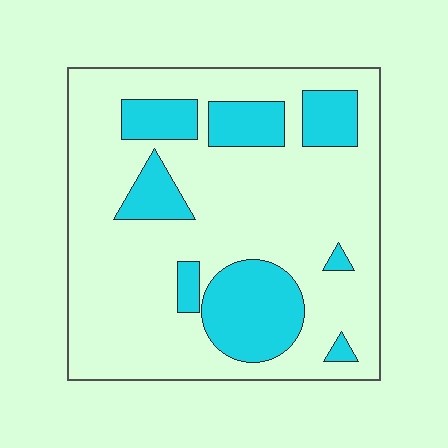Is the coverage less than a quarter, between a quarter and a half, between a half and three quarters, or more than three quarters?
Less than a quarter.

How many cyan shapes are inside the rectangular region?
8.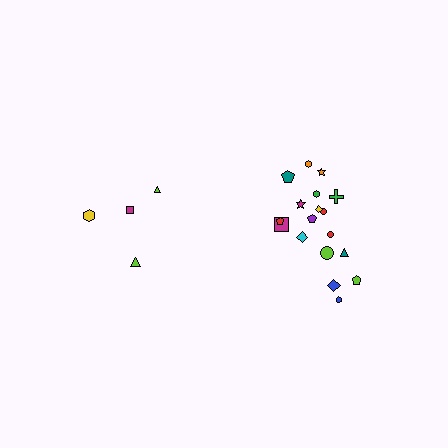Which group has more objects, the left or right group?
The right group.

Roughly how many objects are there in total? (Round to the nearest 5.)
Roughly 20 objects in total.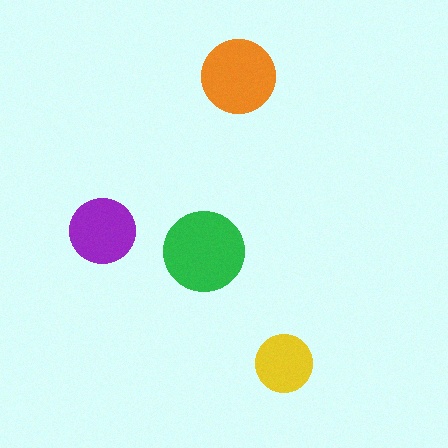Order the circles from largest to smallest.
the green one, the orange one, the purple one, the yellow one.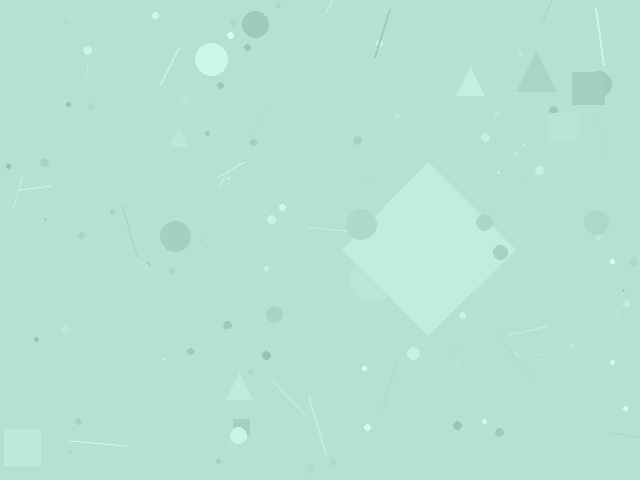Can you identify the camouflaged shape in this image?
The camouflaged shape is a diamond.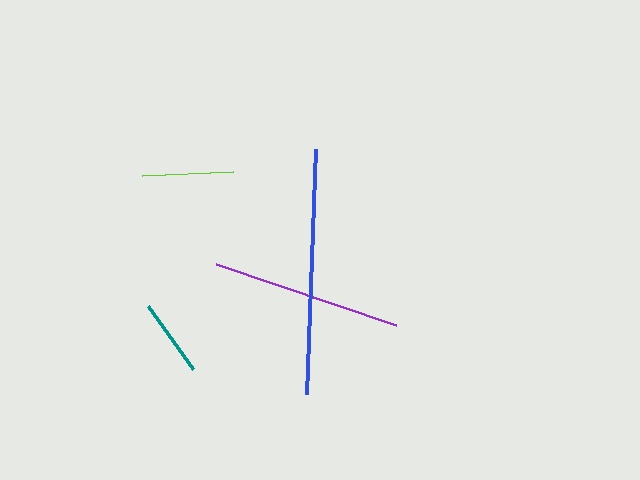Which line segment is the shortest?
The teal line is the shortest at approximately 78 pixels.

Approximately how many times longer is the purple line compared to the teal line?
The purple line is approximately 2.4 times the length of the teal line.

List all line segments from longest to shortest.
From longest to shortest: blue, purple, lime, teal.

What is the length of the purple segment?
The purple segment is approximately 190 pixels long.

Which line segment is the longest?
The blue line is the longest at approximately 245 pixels.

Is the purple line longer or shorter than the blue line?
The blue line is longer than the purple line.